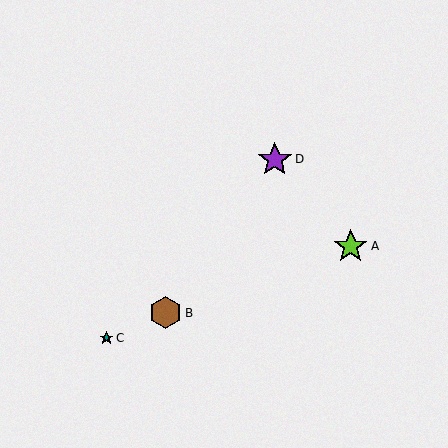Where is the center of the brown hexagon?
The center of the brown hexagon is at (166, 313).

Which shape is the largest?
The purple star (labeled D) is the largest.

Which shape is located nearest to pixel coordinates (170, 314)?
The brown hexagon (labeled B) at (166, 313) is nearest to that location.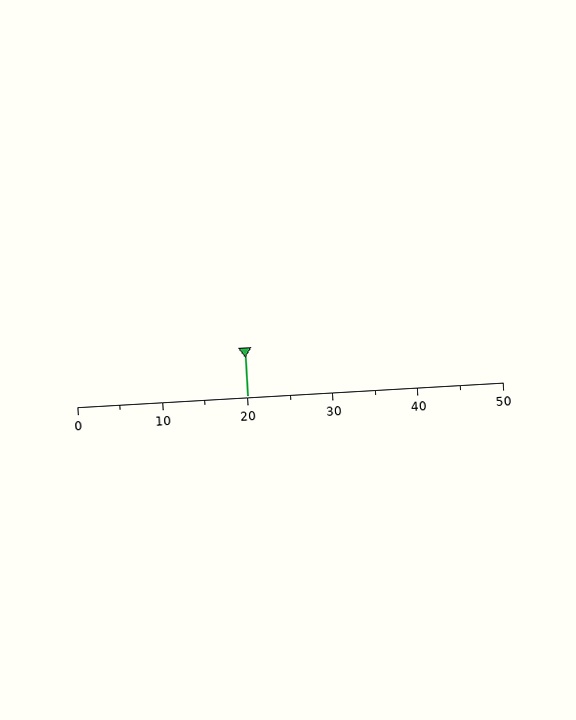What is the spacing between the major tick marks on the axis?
The major ticks are spaced 10 apart.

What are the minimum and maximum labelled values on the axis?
The axis runs from 0 to 50.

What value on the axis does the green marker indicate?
The marker indicates approximately 20.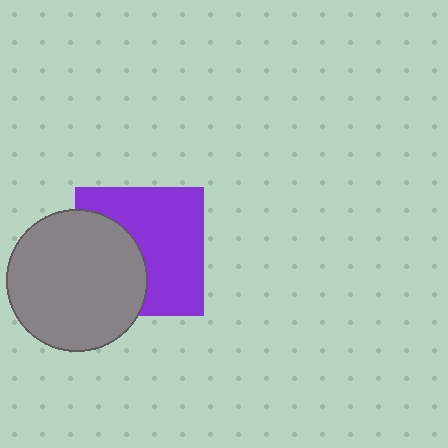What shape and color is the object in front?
The object in front is a gray circle.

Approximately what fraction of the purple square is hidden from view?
Roughly 40% of the purple square is hidden behind the gray circle.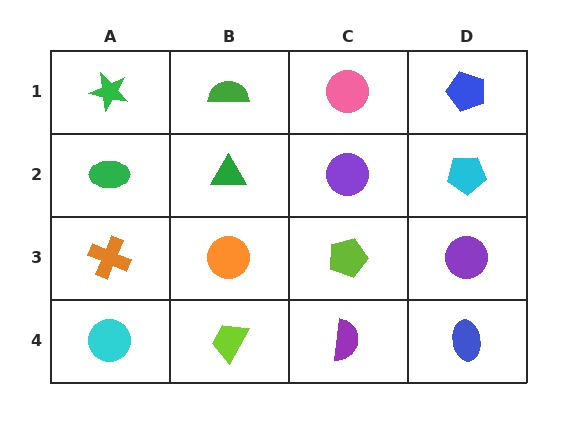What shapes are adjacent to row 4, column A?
An orange cross (row 3, column A), a lime trapezoid (row 4, column B).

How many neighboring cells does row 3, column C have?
4.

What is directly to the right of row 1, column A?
A green semicircle.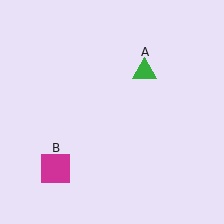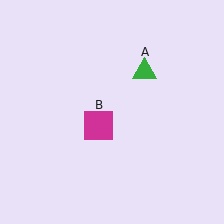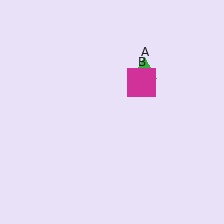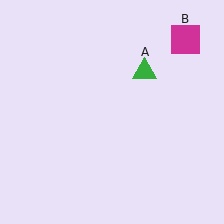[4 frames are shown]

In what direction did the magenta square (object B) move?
The magenta square (object B) moved up and to the right.